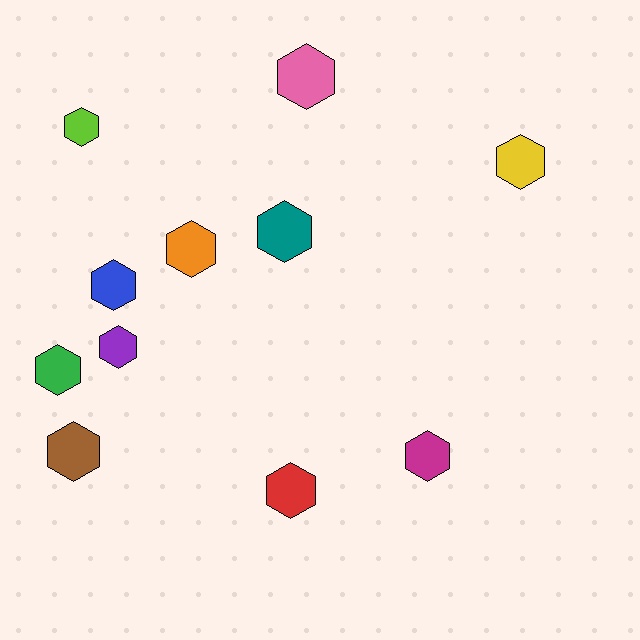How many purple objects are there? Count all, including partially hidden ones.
There is 1 purple object.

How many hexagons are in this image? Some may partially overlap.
There are 11 hexagons.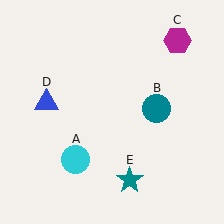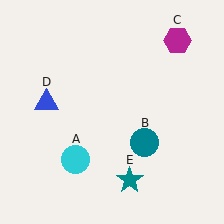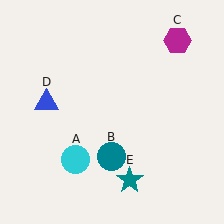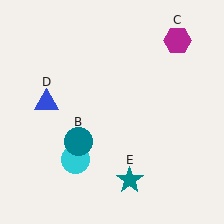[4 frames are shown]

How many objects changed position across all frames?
1 object changed position: teal circle (object B).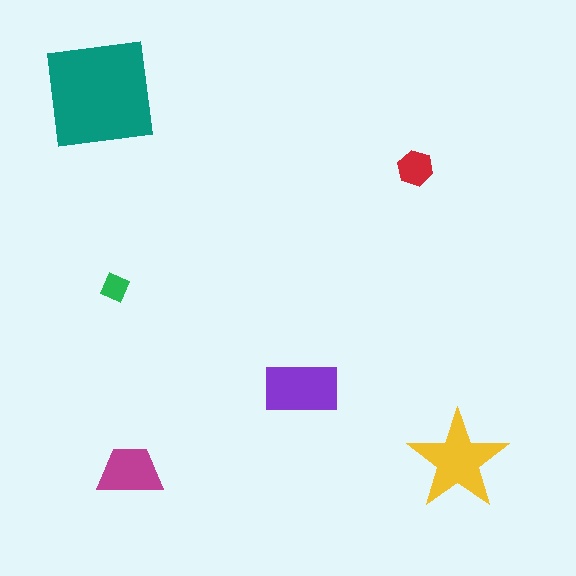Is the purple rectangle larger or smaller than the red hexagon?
Larger.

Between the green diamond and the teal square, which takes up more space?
The teal square.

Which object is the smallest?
The green diamond.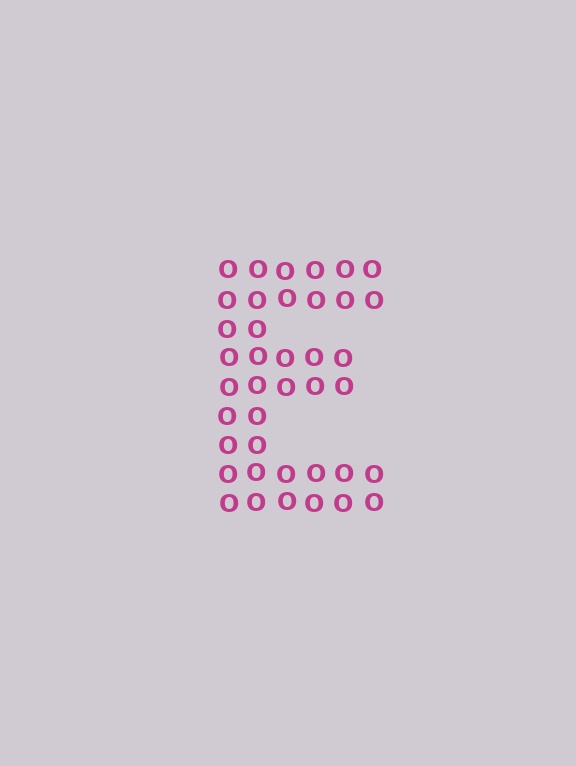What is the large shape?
The large shape is the letter E.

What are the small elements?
The small elements are letter O's.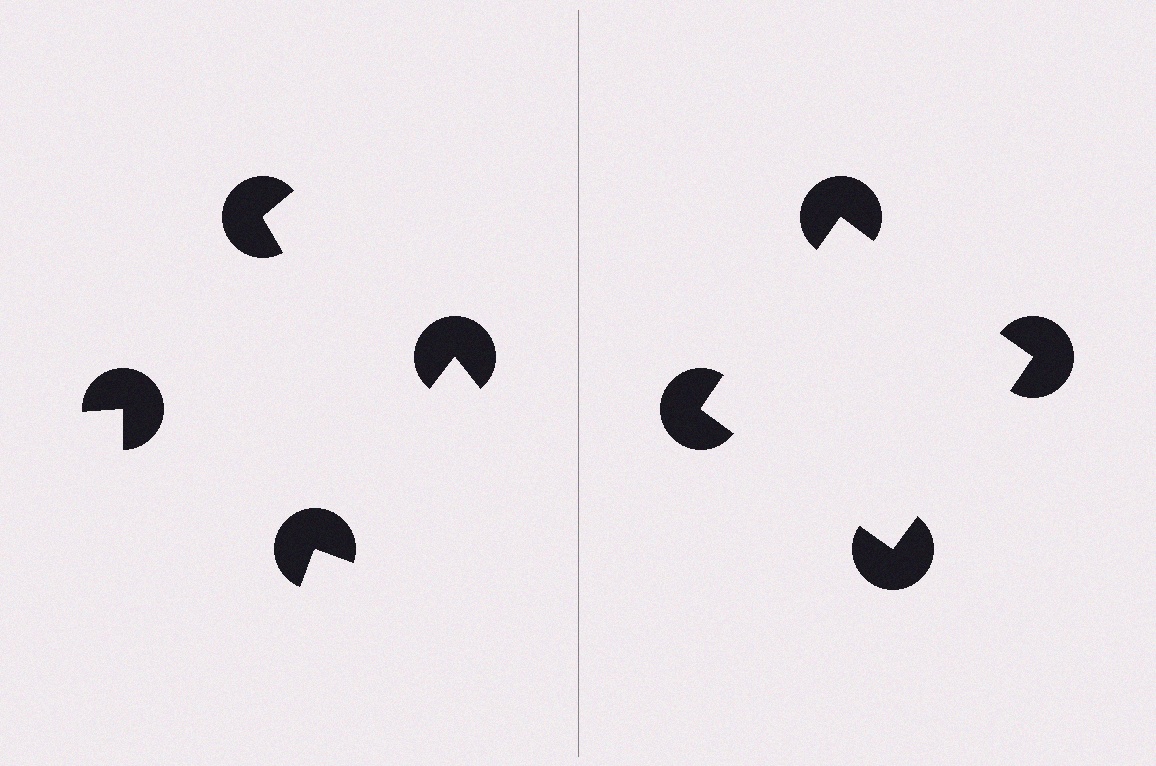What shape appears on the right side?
An illusory square.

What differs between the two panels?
The pac-man discs are positioned identically on both sides; only the wedge orientations differ. On the right they align to a square; on the left they are misaligned.